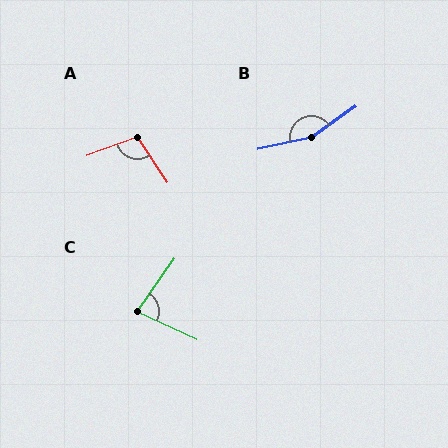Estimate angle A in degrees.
Approximately 104 degrees.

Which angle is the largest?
B, at approximately 157 degrees.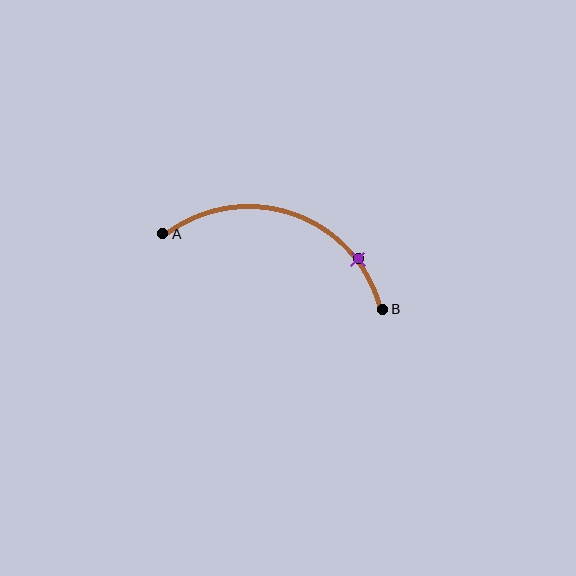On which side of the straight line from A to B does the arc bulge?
The arc bulges above the straight line connecting A and B.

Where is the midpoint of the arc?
The arc midpoint is the point on the curve farthest from the straight line joining A and B. It sits above that line.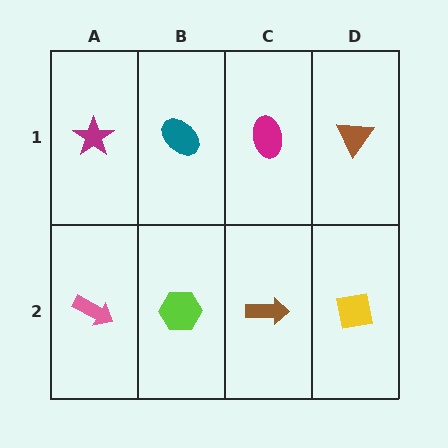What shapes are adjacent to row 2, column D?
A brown triangle (row 1, column D), a brown arrow (row 2, column C).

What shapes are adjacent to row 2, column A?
A magenta star (row 1, column A), a lime hexagon (row 2, column B).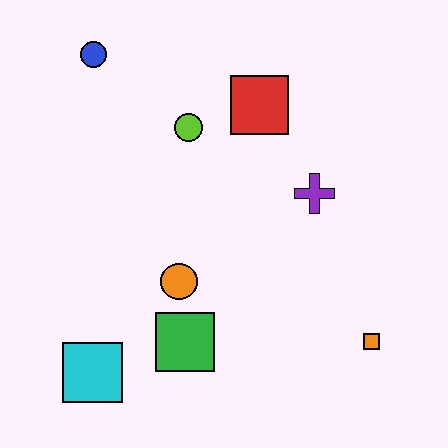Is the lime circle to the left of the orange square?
Yes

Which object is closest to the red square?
The lime circle is closest to the red square.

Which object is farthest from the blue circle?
The orange square is farthest from the blue circle.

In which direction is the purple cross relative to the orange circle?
The purple cross is to the right of the orange circle.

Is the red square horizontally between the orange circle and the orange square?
Yes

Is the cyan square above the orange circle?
No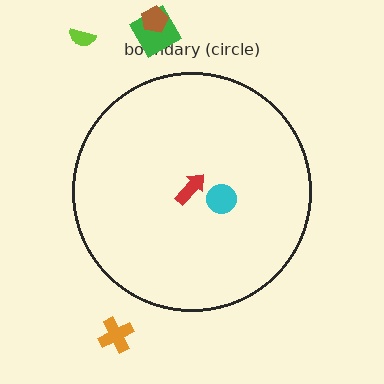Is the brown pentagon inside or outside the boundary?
Outside.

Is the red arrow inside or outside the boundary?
Inside.